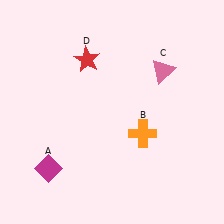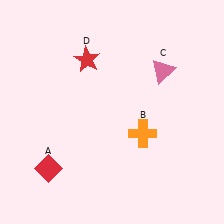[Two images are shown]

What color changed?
The diamond (A) changed from magenta in Image 1 to red in Image 2.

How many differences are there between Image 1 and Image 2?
There is 1 difference between the two images.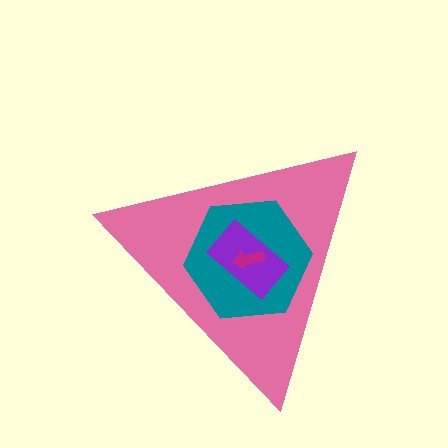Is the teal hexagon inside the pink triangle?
Yes.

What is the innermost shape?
The magenta arrow.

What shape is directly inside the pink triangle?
The teal hexagon.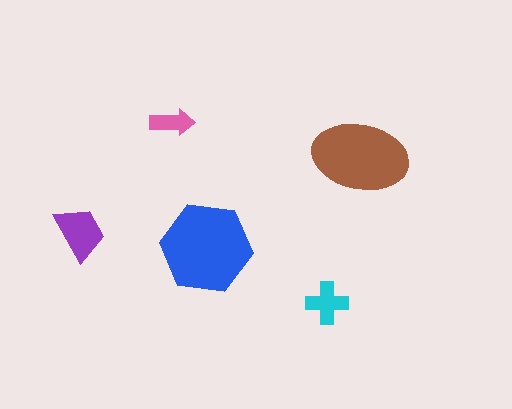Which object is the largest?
The blue hexagon.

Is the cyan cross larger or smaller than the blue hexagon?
Smaller.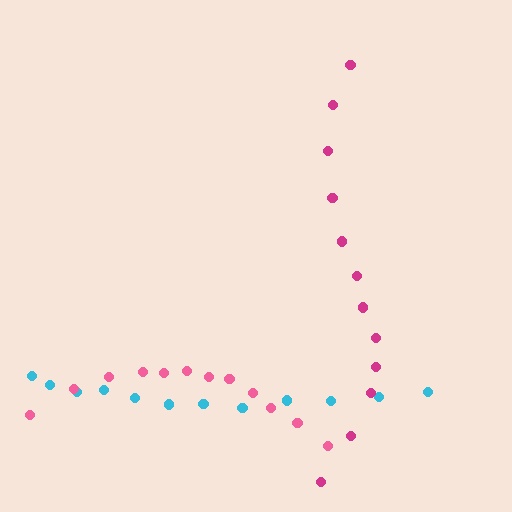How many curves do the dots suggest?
There are 3 distinct paths.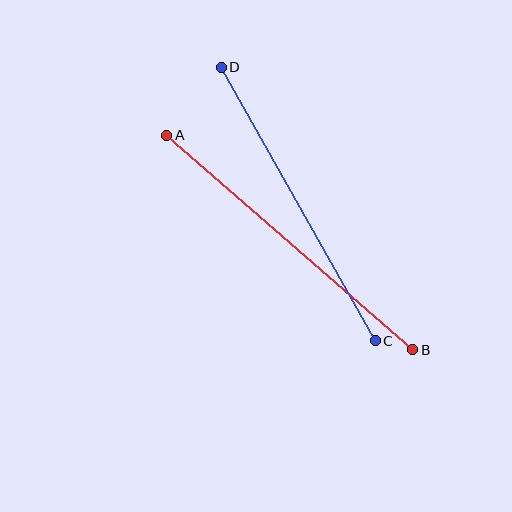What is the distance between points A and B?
The distance is approximately 326 pixels.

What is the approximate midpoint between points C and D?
The midpoint is at approximately (298, 204) pixels.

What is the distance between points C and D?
The distance is approximately 314 pixels.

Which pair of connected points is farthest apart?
Points A and B are farthest apart.